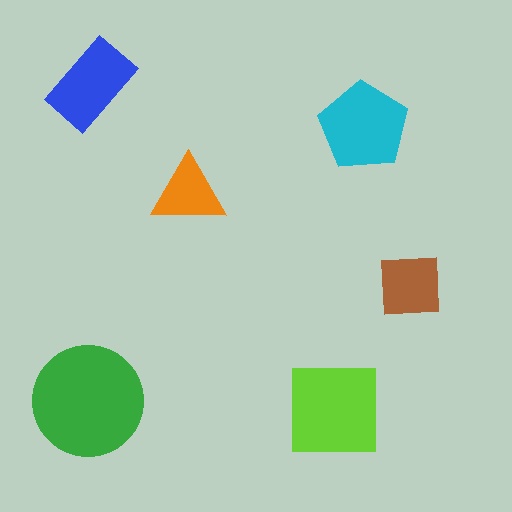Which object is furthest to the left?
The green circle is leftmost.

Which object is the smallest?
The orange triangle.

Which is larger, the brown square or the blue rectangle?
The blue rectangle.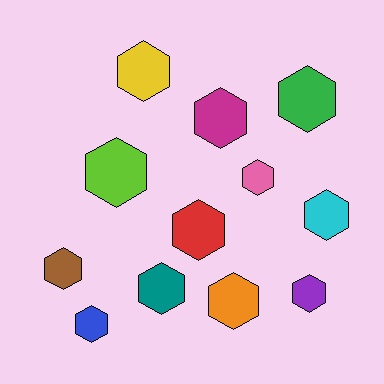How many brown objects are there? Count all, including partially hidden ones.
There is 1 brown object.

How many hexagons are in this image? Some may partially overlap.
There are 12 hexagons.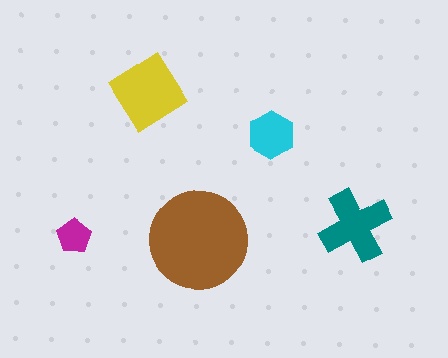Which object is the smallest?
The magenta pentagon.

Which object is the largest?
The brown circle.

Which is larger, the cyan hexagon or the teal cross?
The teal cross.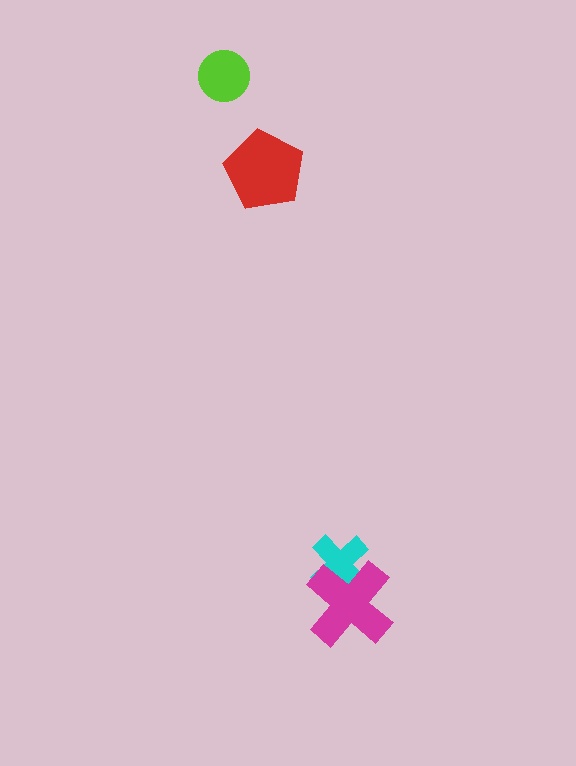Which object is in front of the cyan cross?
The magenta cross is in front of the cyan cross.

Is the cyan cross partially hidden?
Yes, it is partially covered by another shape.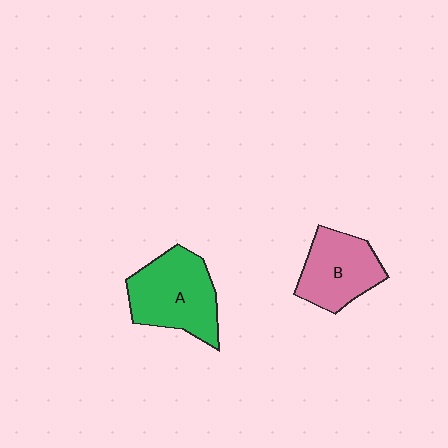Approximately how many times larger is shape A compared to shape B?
Approximately 1.2 times.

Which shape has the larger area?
Shape A (green).